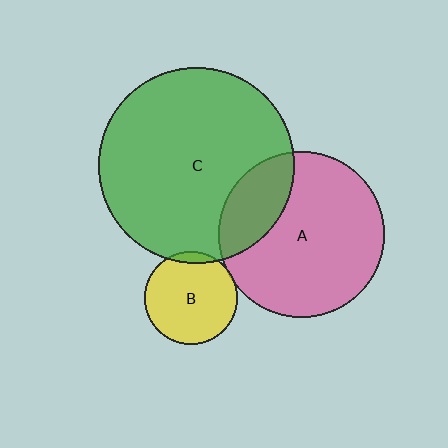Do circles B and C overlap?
Yes.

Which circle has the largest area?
Circle C (green).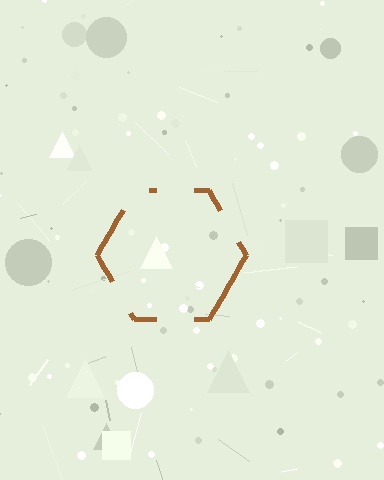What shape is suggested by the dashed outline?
The dashed outline suggests a hexagon.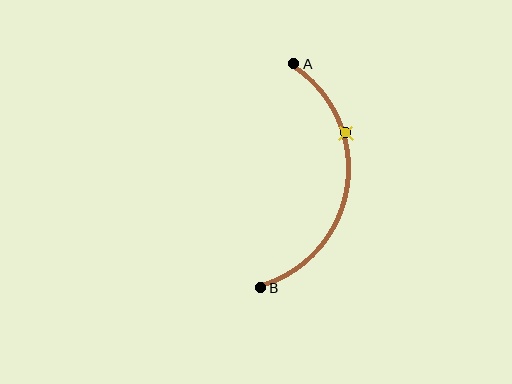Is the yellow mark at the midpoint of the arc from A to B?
No. The yellow mark lies on the arc but is closer to endpoint A. The arc midpoint would be at the point on the curve equidistant along the arc from both A and B.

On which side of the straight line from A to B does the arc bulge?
The arc bulges to the right of the straight line connecting A and B.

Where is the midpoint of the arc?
The arc midpoint is the point on the curve farthest from the straight line joining A and B. It sits to the right of that line.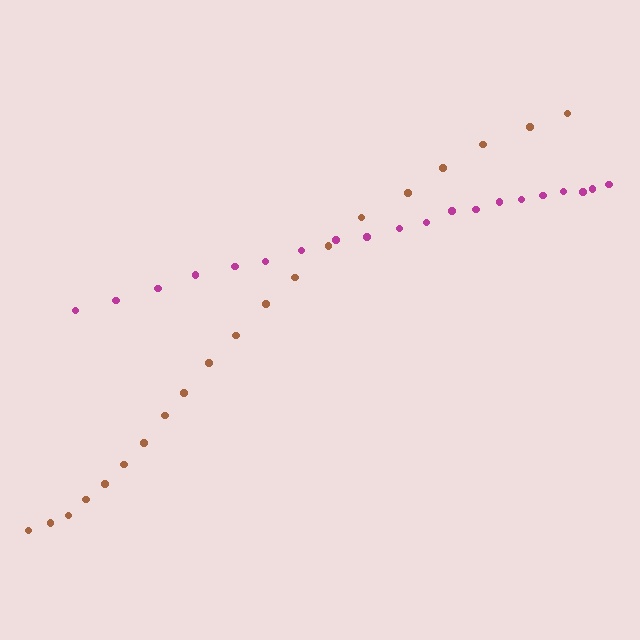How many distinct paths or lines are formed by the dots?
There are 2 distinct paths.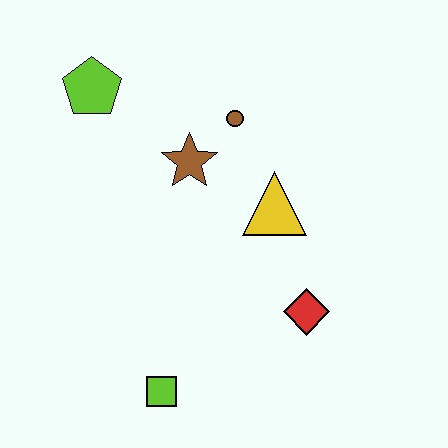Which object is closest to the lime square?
The red diamond is closest to the lime square.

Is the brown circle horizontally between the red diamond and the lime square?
Yes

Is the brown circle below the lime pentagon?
Yes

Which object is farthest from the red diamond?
The lime pentagon is farthest from the red diamond.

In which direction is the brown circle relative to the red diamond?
The brown circle is above the red diamond.